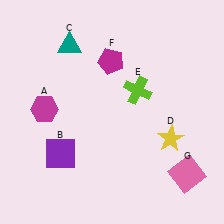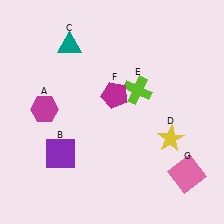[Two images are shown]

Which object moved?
The magenta pentagon (F) moved down.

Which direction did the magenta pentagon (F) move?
The magenta pentagon (F) moved down.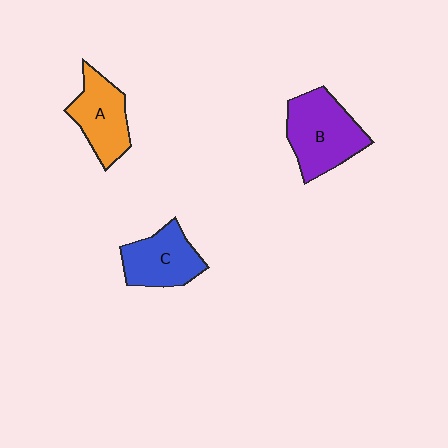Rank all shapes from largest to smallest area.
From largest to smallest: B (purple), A (orange), C (blue).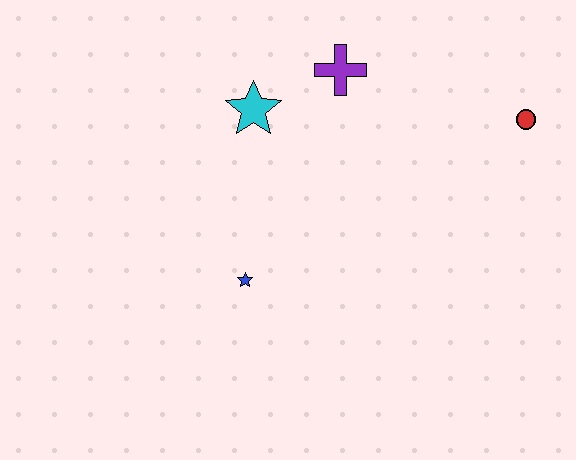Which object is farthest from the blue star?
The red circle is farthest from the blue star.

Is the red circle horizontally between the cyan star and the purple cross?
No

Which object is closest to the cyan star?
The purple cross is closest to the cyan star.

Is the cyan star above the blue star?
Yes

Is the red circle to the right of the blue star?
Yes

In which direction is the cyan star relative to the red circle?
The cyan star is to the left of the red circle.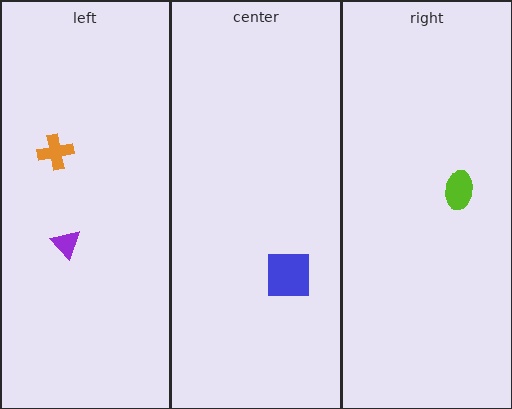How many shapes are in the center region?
1.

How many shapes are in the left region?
2.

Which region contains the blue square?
The center region.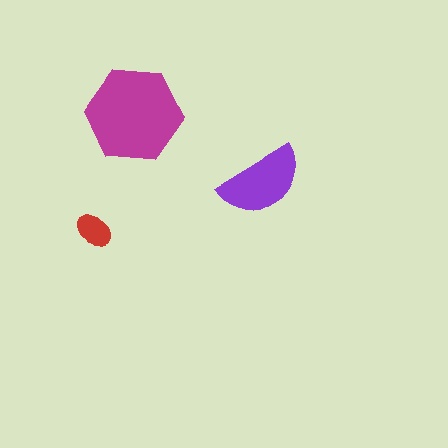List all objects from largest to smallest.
The magenta hexagon, the purple semicircle, the red ellipse.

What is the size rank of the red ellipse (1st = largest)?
3rd.